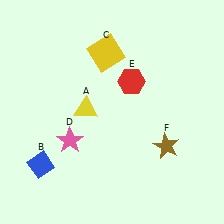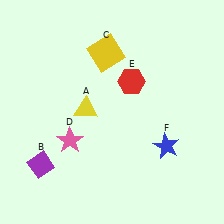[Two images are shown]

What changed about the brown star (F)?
In Image 1, F is brown. In Image 2, it changed to blue.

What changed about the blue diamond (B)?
In Image 1, B is blue. In Image 2, it changed to purple.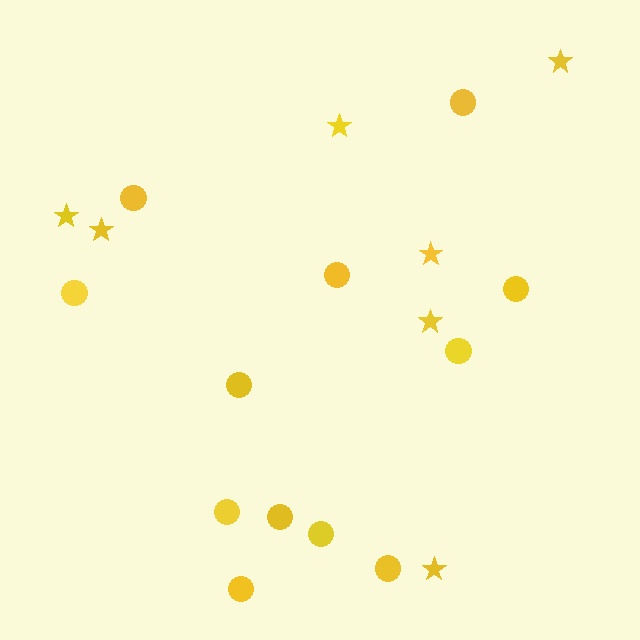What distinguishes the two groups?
There are 2 groups: one group of circles (12) and one group of stars (7).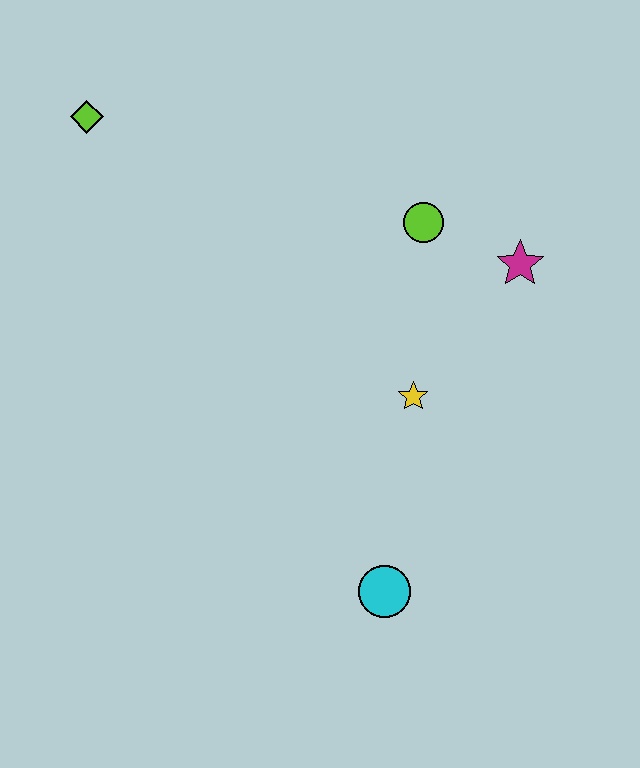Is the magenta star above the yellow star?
Yes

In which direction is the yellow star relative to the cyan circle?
The yellow star is above the cyan circle.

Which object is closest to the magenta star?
The lime circle is closest to the magenta star.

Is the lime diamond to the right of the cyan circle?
No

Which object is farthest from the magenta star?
The lime diamond is farthest from the magenta star.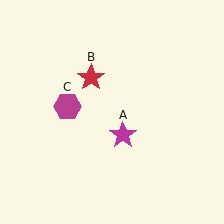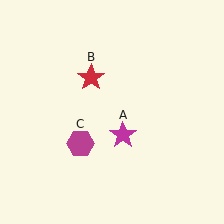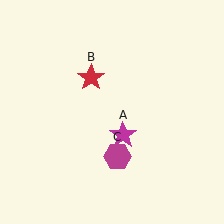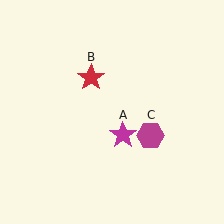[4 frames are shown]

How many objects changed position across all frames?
1 object changed position: magenta hexagon (object C).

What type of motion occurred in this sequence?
The magenta hexagon (object C) rotated counterclockwise around the center of the scene.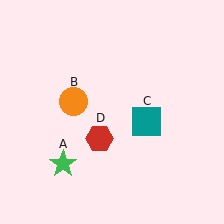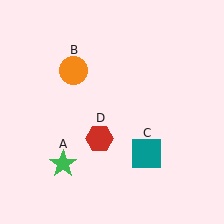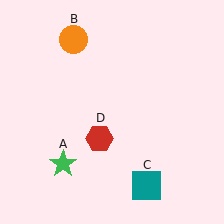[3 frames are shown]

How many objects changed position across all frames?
2 objects changed position: orange circle (object B), teal square (object C).